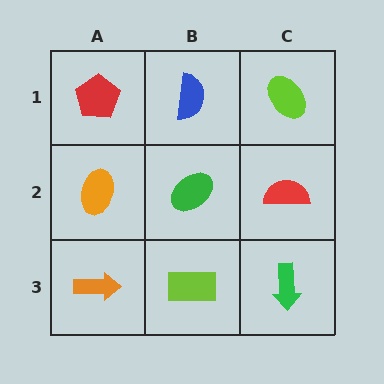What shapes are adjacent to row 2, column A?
A red pentagon (row 1, column A), an orange arrow (row 3, column A), a green ellipse (row 2, column B).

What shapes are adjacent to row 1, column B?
A green ellipse (row 2, column B), a red pentagon (row 1, column A), a lime ellipse (row 1, column C).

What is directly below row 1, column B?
A green ellipse.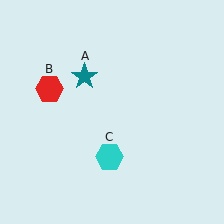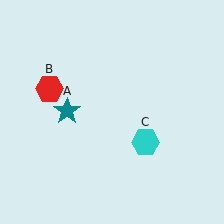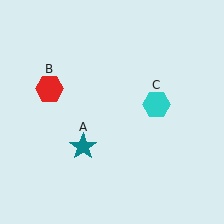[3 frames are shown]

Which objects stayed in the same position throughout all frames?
Red hexagon (object B) remained stationary.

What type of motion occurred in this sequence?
The teal star (object A), cyan hexagon (object C) rotated counterclockwise around the center of the scene.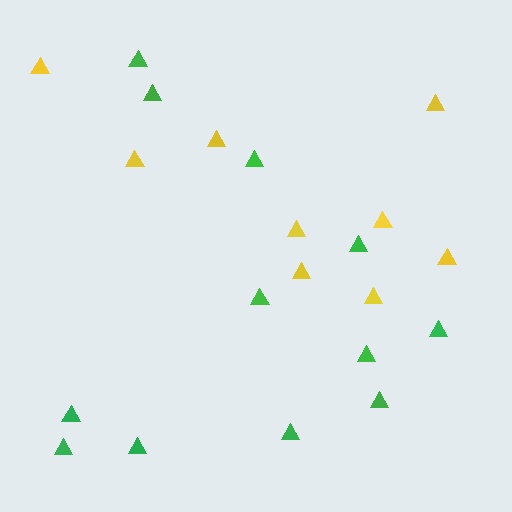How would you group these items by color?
There are 2 groups: one group of yellow triangles (9) and one group of green triangles (12).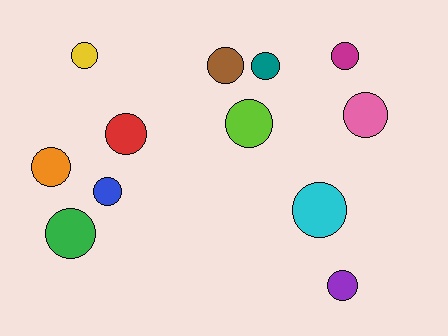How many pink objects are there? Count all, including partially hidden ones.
There is 1 pink object.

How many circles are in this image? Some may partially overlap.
There are 12 circles.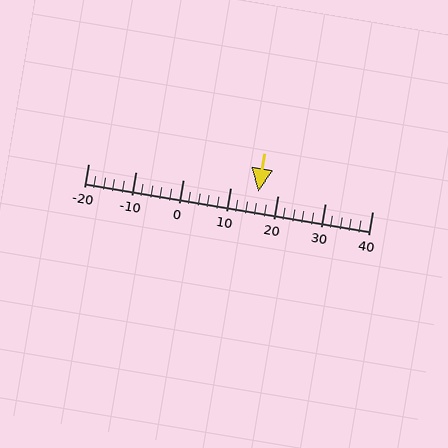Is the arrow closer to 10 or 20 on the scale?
The arrow is closer to 20.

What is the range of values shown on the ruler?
The ruler shows values from -20 to 40.